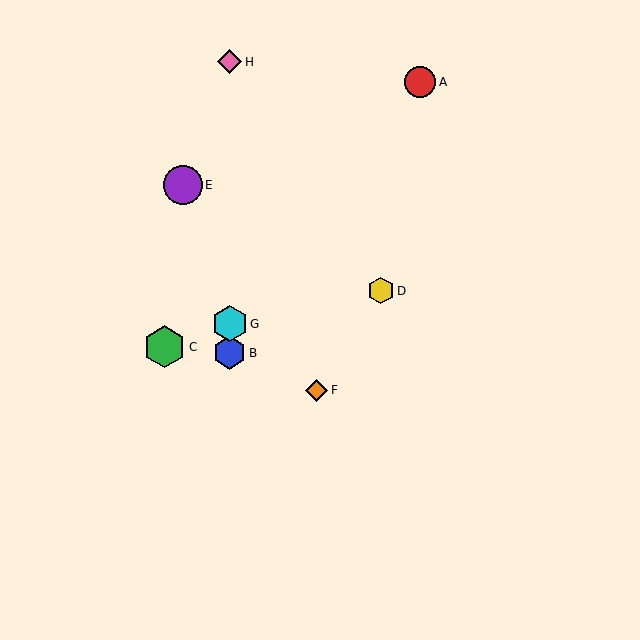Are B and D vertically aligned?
No, B is at x≈230 and D is at x≈381.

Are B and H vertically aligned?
Yes, both are at x≈230.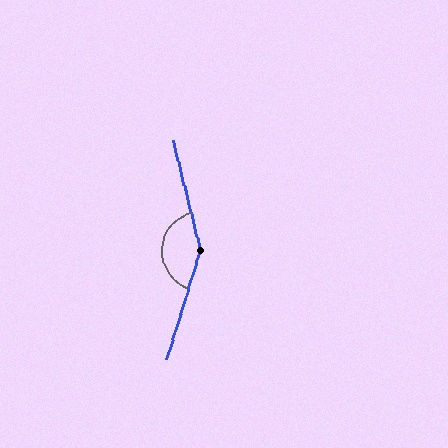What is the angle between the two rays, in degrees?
Approximately 149 degrees.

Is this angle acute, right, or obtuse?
It is obtuse.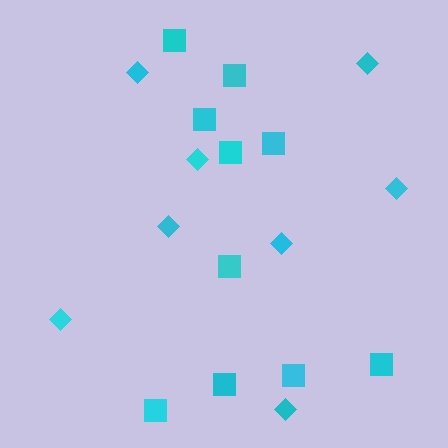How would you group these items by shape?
There are 2 groups: one group of diamonds (8) and one group of squares (10).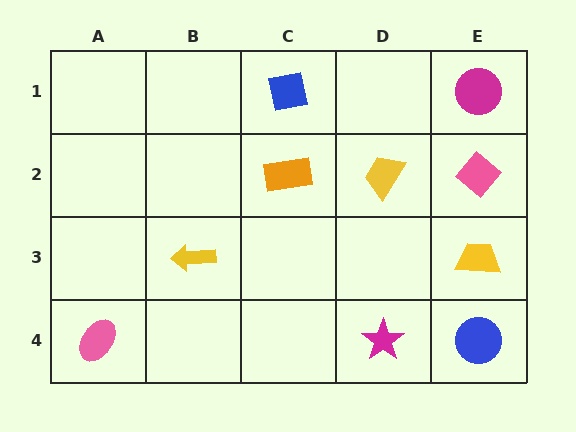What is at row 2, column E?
A pink diamond.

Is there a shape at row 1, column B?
No, that cell is empty.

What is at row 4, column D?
A magenta star.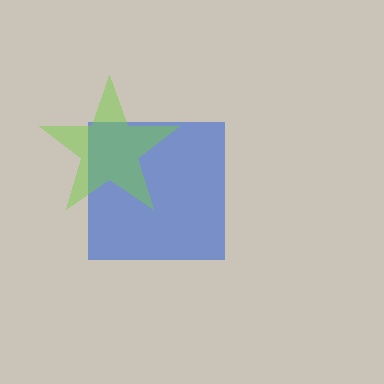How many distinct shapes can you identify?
There are 2 distinct shapes: a blue square, a lime star.